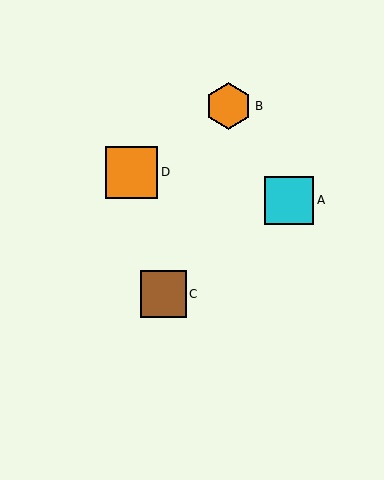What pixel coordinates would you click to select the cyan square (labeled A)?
Click at (289, 200) to select the cyan square A.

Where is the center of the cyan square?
The center of the cyan square is at (289, 200).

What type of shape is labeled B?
Shape B is an orange hexagon.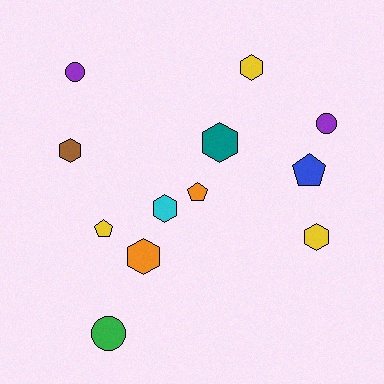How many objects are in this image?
There are 12 objects.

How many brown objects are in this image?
There is 1 brown object.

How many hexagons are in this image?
There are 6 hexagons.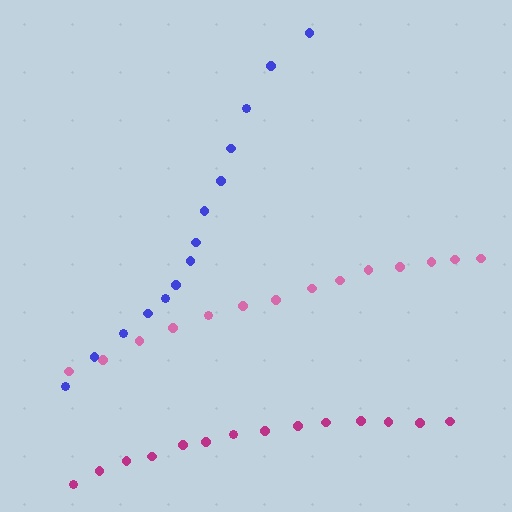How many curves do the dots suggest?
There are 3 distinct paths.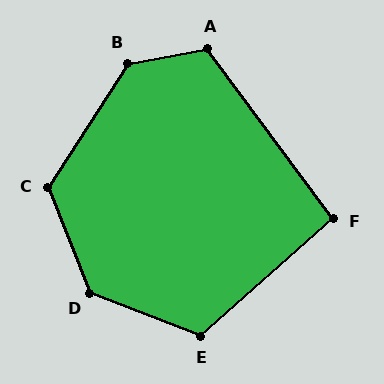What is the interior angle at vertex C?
Approximately 126 degrees (obtuse).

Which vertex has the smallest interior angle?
F, at approximately 95 degrees.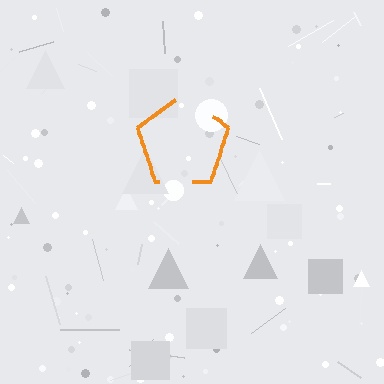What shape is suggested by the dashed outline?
The dashed outline suggests a pentagon.